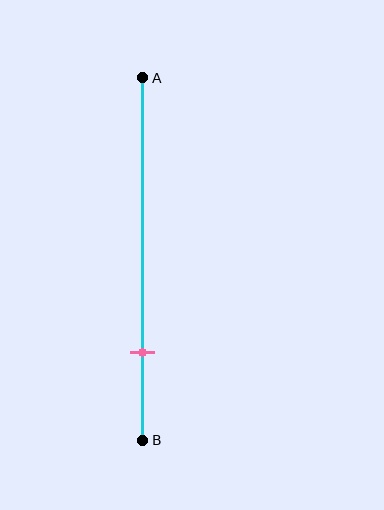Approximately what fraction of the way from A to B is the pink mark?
The pink mark is approximately 75% of the way from A to B.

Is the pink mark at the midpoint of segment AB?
No, the mark is at about 75% from A, not at the 50% midpoint.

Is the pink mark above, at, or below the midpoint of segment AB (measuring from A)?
The pink mark is below the midpoint of segment AB.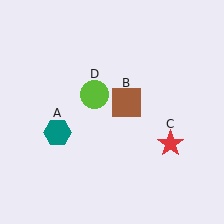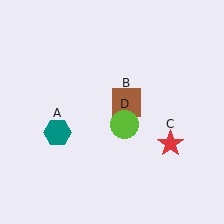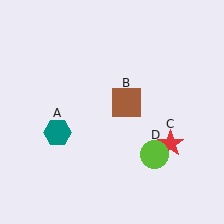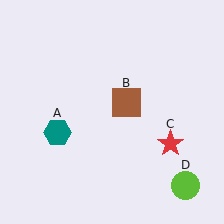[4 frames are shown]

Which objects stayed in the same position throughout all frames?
Teal hexagon (object A) and brown square (object B) and red star (object C) remained stationary.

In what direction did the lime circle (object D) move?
The lime circle (object D) moved down and to the right.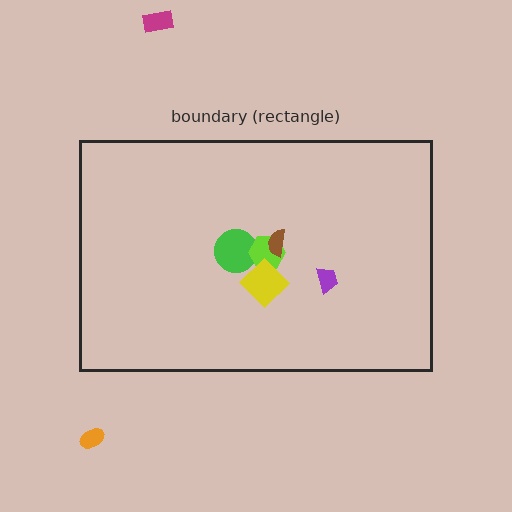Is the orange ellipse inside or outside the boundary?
Outside.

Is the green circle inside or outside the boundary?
Inside.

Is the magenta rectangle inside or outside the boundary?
Outside.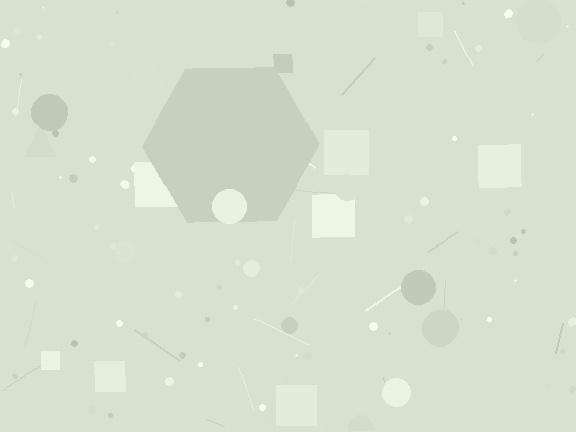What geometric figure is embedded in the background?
A hexagon is embedded in the background.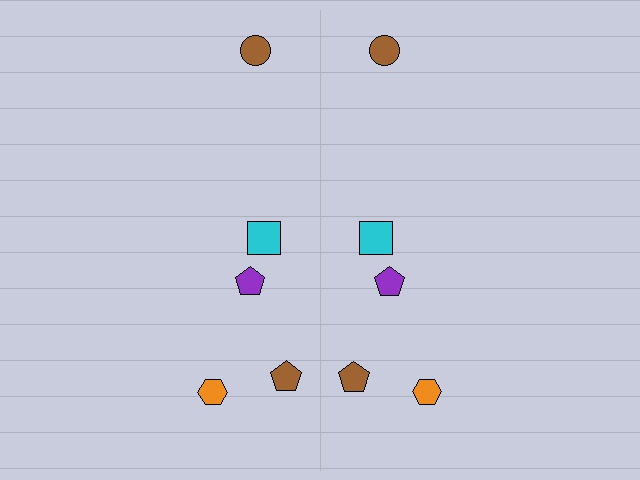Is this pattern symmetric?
Yes, this pattern has bilateral (reflection) symmetry.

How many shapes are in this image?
There are 10 shapes in this image.